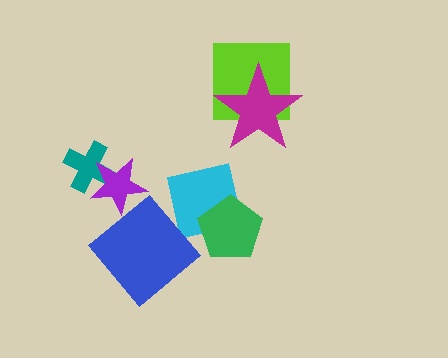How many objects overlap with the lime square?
1 object overlaps with the lime square.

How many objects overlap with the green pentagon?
1 object overlaps with the green pentagon.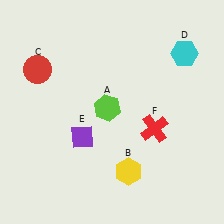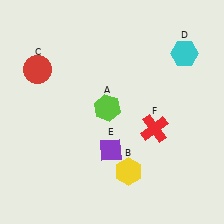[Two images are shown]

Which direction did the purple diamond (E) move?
The purple diamond (E) moved right.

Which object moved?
The purple diamond (E) moved right.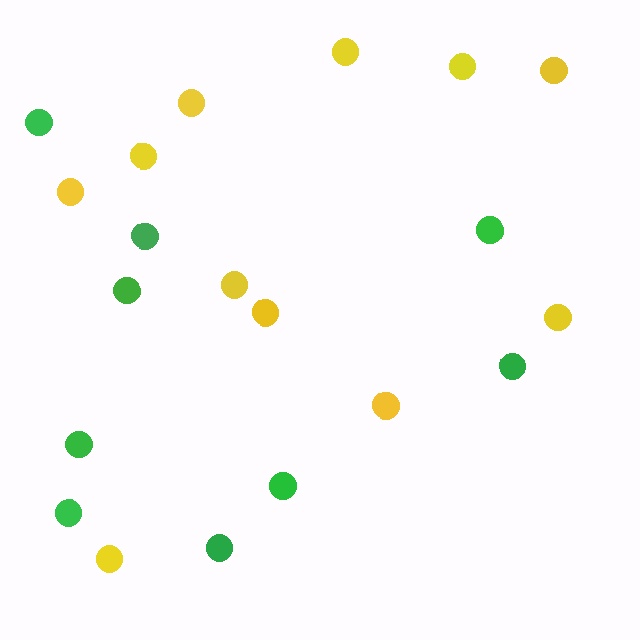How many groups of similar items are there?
There are 2 groups: one group of yellow circles (11) and one group of green circles (9).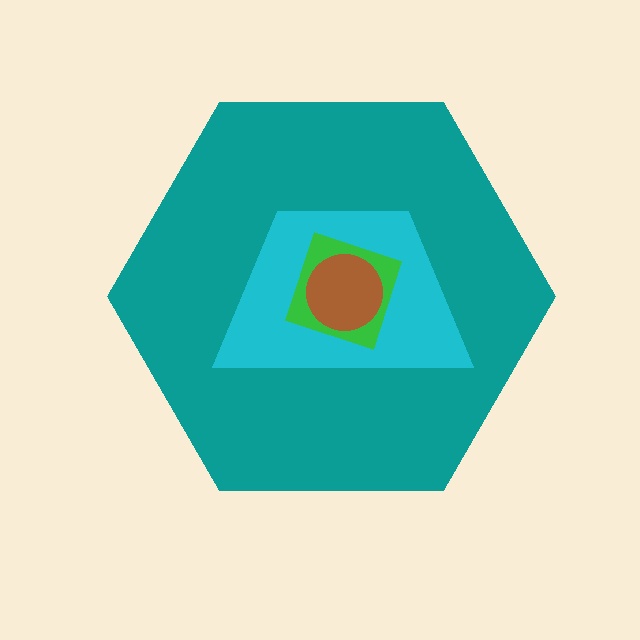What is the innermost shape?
The brown circle.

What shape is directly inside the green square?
The brown circle.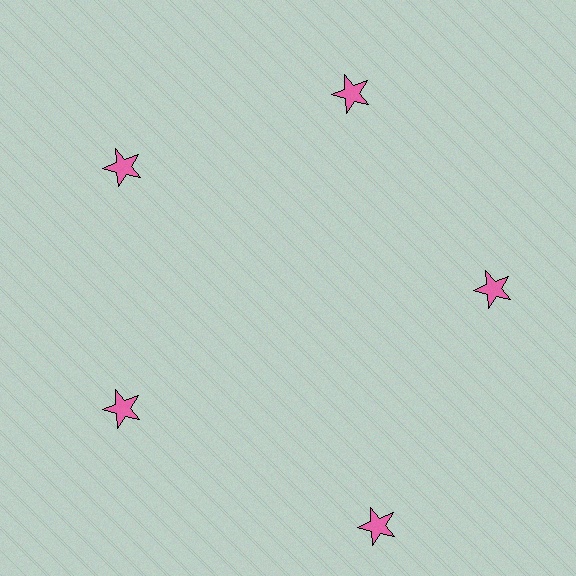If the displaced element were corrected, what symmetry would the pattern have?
It would have 5-fold rotational symmetry — the pattern would map onto itself every 72 degrees.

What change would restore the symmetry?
The symmetry would be restored by moving it inward, back onto the ring so that all 5 stars sit at equal angles and equal distance from the center.